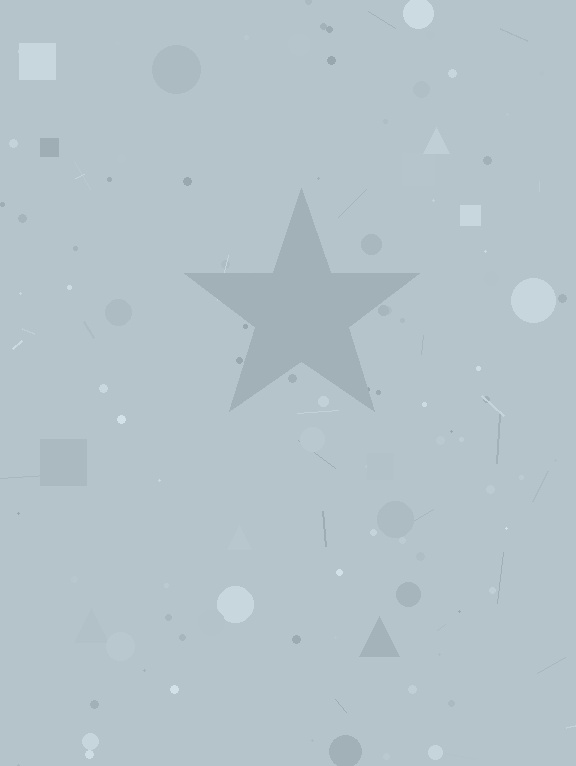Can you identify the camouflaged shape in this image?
The camouflaged shape is a star.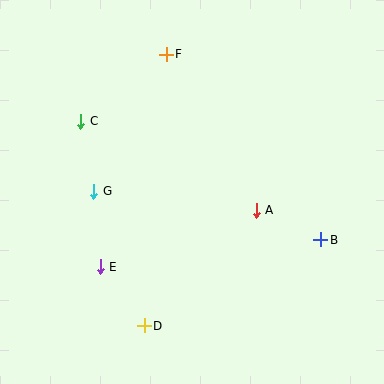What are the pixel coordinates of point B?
Point B is at (321, 240).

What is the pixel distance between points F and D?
The distance between F and D is 272 pixels.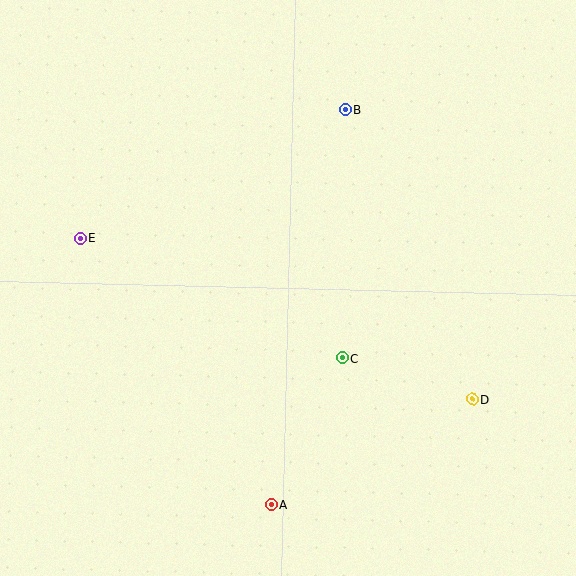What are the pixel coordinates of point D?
Point D is at (472, 399).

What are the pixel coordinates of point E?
Point E is at (80, 238).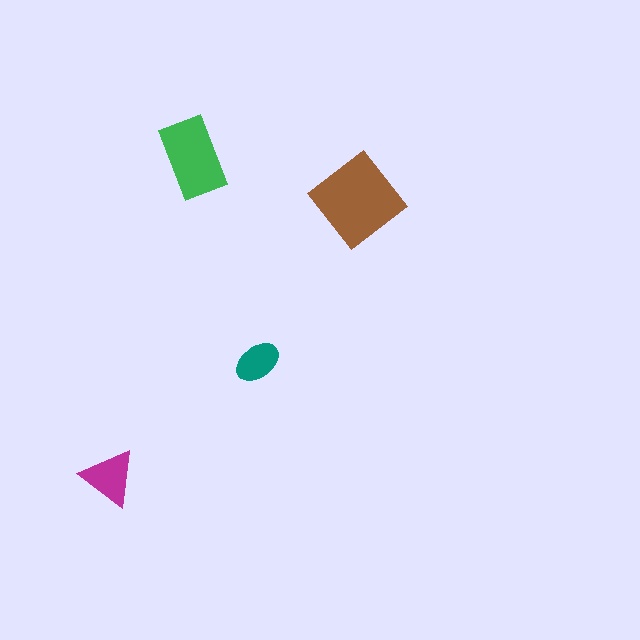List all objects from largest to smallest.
The brown diamond, the green rectangle, the magenta triangle, the teal ellipse.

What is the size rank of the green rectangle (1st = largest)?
2nd.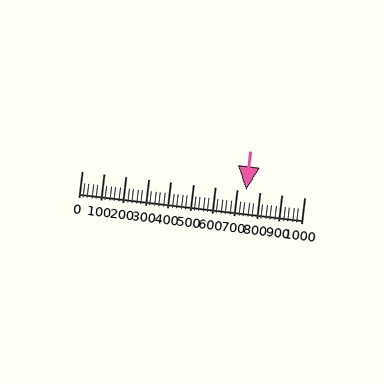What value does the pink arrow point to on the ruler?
The pink arrow points to approximately 740.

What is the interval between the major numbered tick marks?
The major tick marks are spaced 100 units apart.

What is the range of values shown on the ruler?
The ruler shows values from 0 to 1000.